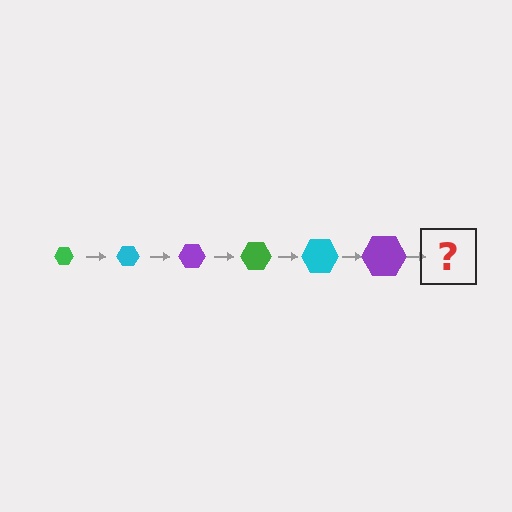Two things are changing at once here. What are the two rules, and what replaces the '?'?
The two rules are that the hexagon grows larger each step and the color cycles through green, cyan, and purple. The '?' should be a green hexagon, larger than the previous one.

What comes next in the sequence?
The next element should be a green hexagon, larger than the previous one.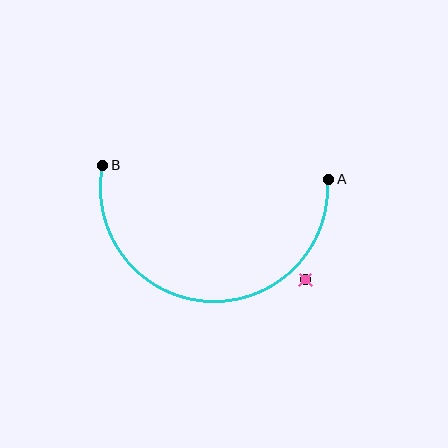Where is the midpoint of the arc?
The arc midpoint is the point on the curve farthest from the straight line joining A and B. It sits below that line.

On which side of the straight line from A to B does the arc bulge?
The arc bulges below the straight line connecting A and B.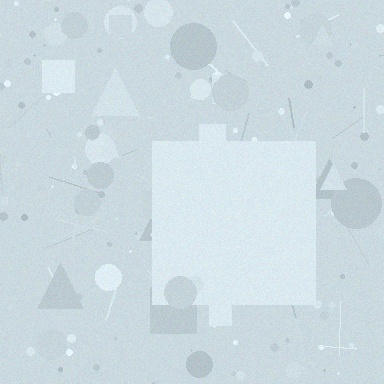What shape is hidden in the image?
A square is hidden in the image.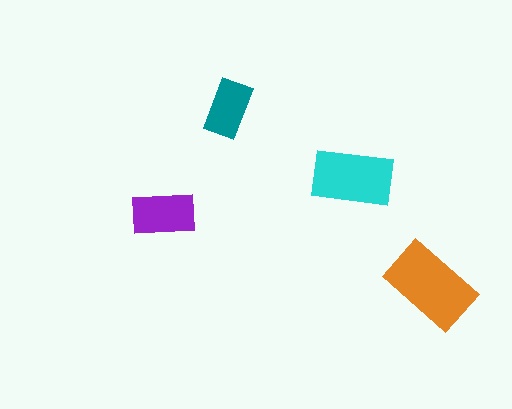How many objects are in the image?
There are 4 objects in the image.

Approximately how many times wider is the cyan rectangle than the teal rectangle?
About 1.5 times wider.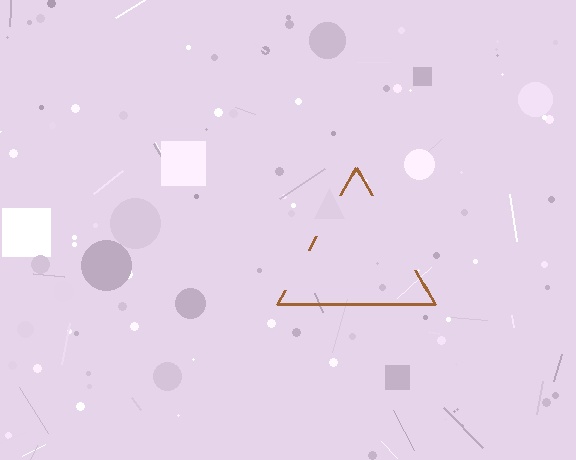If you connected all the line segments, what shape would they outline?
They would outline a triangle.